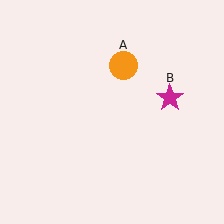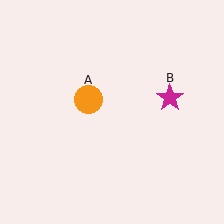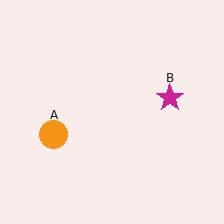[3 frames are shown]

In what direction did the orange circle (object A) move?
The orange circle (object A) moved down and to the left.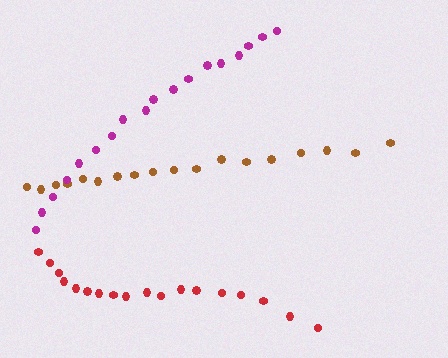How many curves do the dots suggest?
There are 3 distinct paths.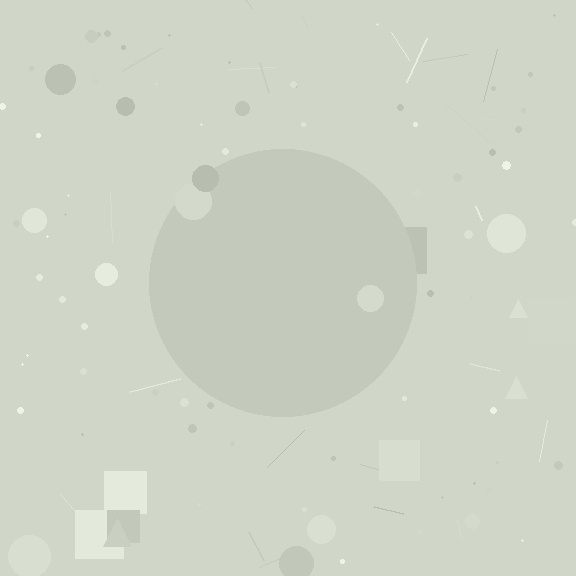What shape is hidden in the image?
A circle is hidden in the image.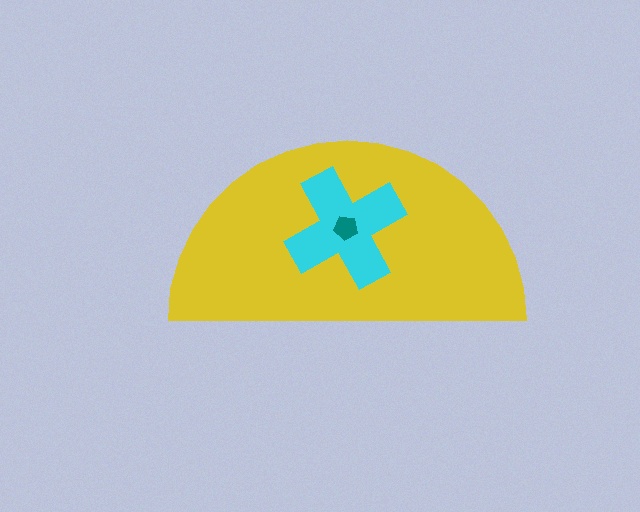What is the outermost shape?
The yellow semicircle.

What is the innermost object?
The teal pentagon.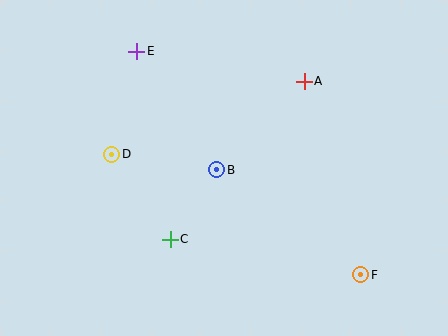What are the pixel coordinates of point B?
Point B is at (217, 170).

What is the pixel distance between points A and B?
The distance between A and B is 125 pixels.